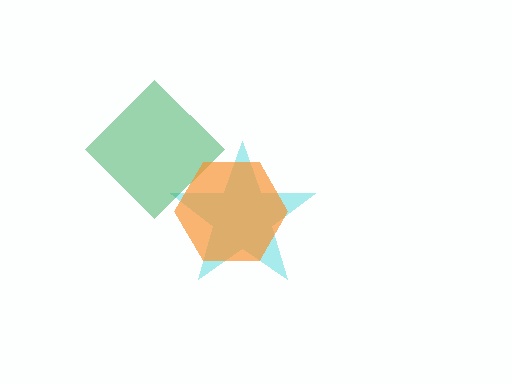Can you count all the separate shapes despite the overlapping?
Yes, there are 3 separate shapes.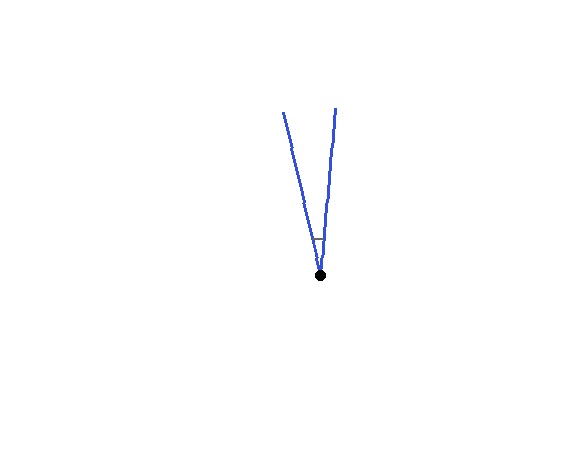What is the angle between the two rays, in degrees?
Approximately 18 degrees.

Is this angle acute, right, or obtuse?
It is acute.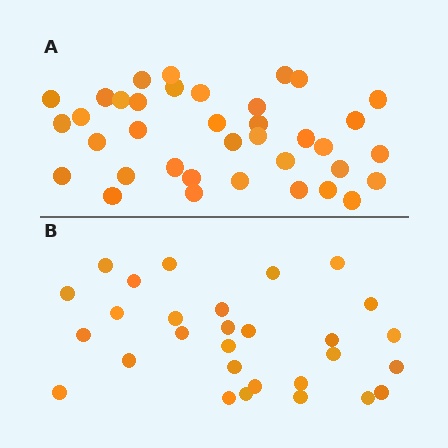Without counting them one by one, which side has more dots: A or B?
Region A (the top region) has more dots.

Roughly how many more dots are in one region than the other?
Region A has roughly 8 or so more dots than region B.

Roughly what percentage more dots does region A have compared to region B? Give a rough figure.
About 30% more.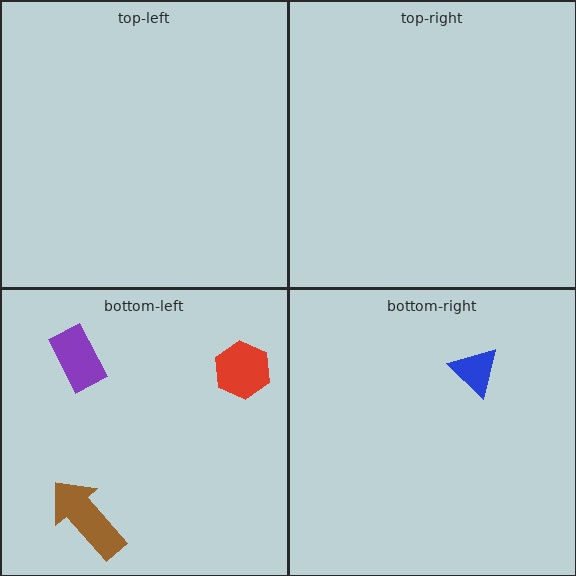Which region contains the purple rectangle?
The bottom-left region.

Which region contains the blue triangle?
The bottom-right region.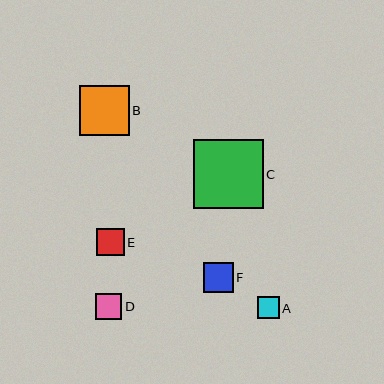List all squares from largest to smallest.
From largest to smallest: C, B, F, E, D, A.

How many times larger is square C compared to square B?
Square C is approximately 1.4 times the size of square B.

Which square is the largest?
Square C is the largest with a size of approximately 70 pixels.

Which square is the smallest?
Square A is the smallest with a size of approximately 22 pixels.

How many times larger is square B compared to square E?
Square B is approximately 1.8 times the size of square E.